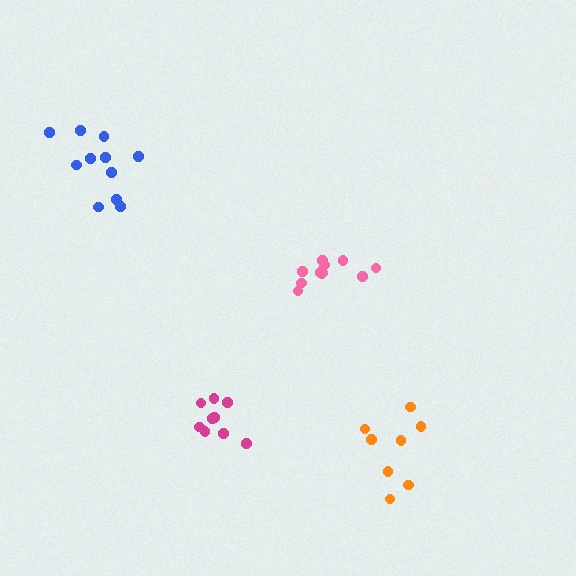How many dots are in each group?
Group 1: 11 dots, Group 2: 8 dots, Group 3: 11 dots, Group 4: 9 dots (39 total).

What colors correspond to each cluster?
The clusters are colored: blue, orange, pink, magenta.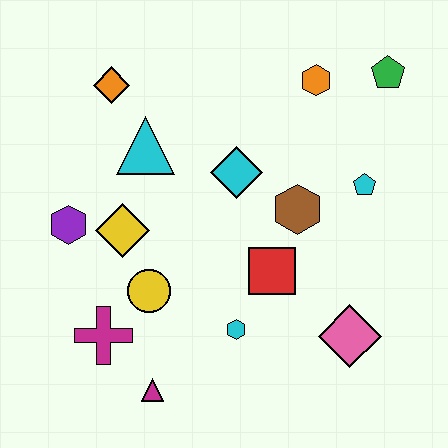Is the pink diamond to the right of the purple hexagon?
Yes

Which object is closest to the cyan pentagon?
The brown hexagon is closest to the cyan pentagon.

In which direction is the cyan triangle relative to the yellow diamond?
The cyan triangle is above the yellow diamond.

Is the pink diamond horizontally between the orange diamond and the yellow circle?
No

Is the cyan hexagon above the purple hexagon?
No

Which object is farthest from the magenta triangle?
The green pentagon is farthest from the magenta triangle.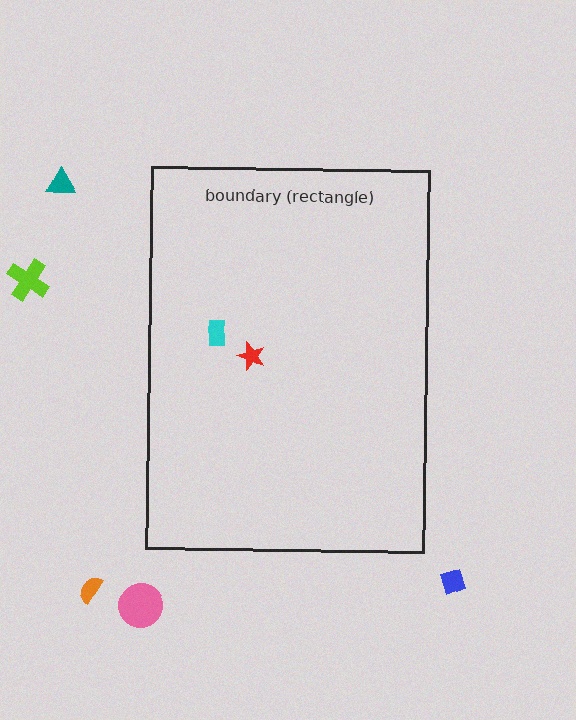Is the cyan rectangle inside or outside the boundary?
Inside.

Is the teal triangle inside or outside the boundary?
Outside.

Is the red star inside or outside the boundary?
Inside.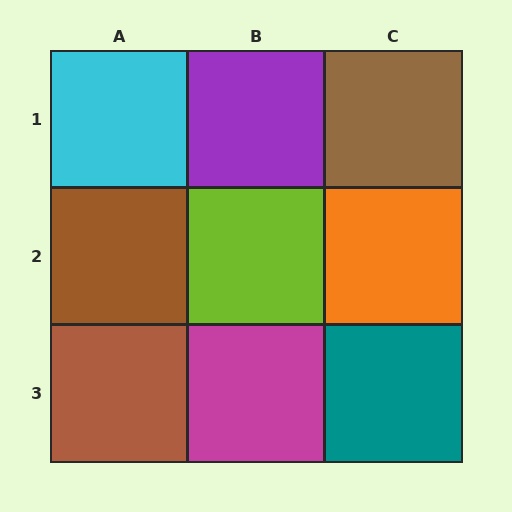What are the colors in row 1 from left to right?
Cyan, purple, brown.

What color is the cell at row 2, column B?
Lime.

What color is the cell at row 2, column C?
Orange.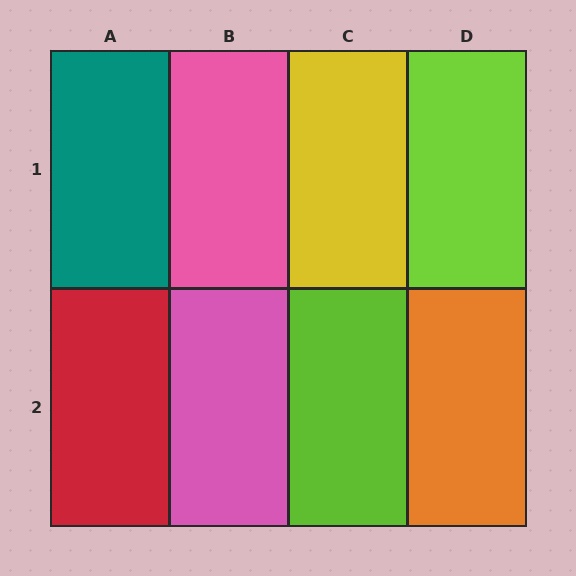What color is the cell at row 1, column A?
Teal.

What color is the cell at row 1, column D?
Lime.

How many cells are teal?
1 cell is teal.